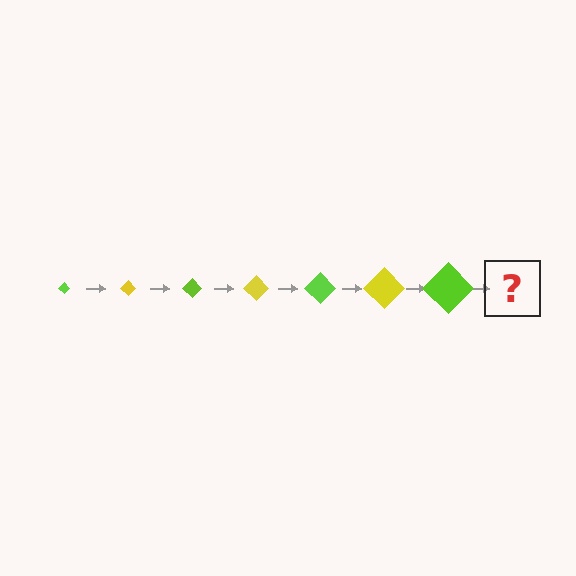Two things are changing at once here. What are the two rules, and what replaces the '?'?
The two rules are that the diamond grows larger each step and the color cycles through lime and yellow. The '?' should be a yellow diamond, larger than the previous one.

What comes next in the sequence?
The next element should be a yellow diamond, larger than the previous one.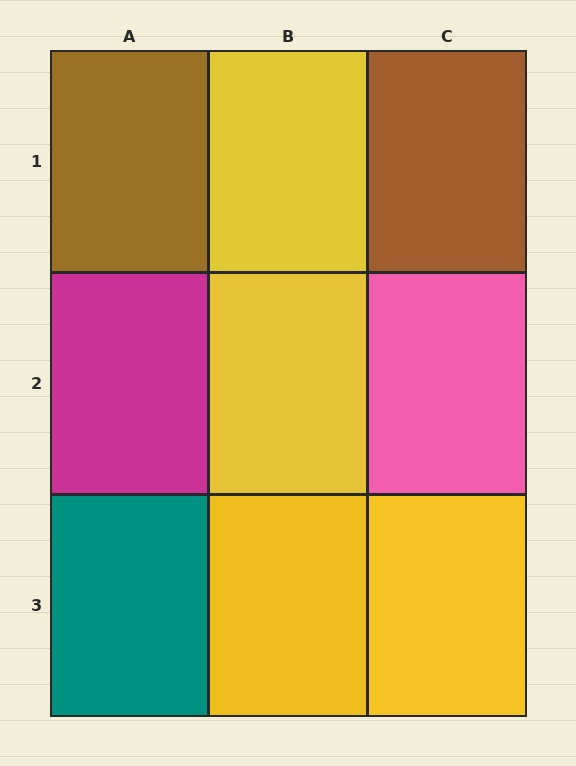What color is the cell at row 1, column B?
Yellow.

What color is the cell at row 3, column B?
Yellow.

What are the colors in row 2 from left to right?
Magenta, yellow, pink.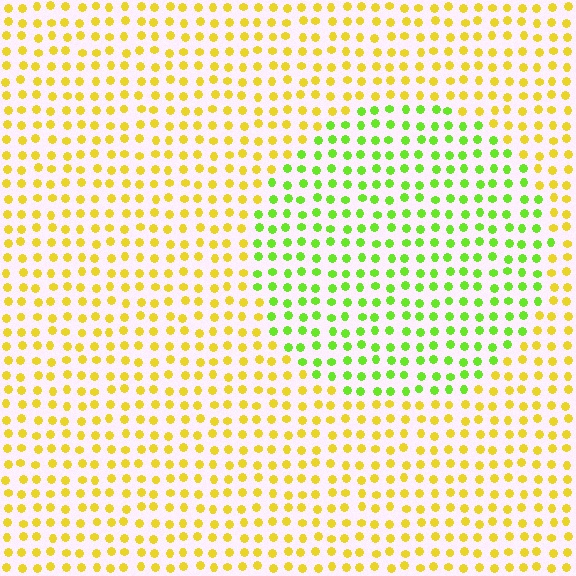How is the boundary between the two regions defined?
The boundary is defined purely by a slight shift in hue (about 47 degrees). Spacing, size, and orientation are identical on both sides.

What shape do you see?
I see a circle.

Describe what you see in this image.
The image is filled with small yellow elements in a uniform arrangement. A circle-shaped region is visible where the elements are tinted to a slightly different hue, forming a subtle color boundary.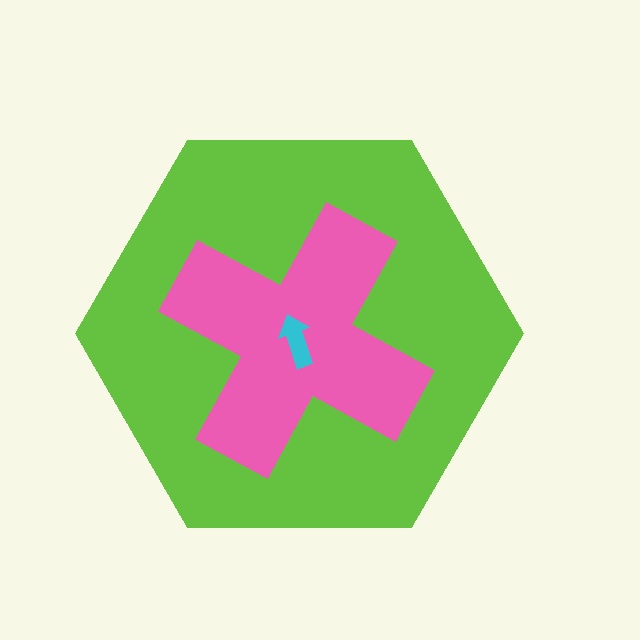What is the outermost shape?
The lime hexagon.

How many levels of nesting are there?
3.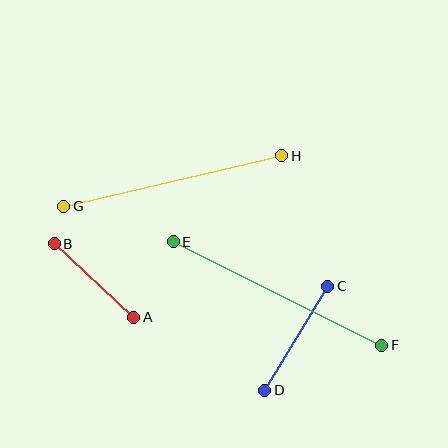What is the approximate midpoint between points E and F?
The midpoint is at approximately (278, 293) pixels.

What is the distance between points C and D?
The distance is approximately 122 pixels.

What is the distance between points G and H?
The distance is approximately 224 pixels.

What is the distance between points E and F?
The distance is approximately 233 pixels.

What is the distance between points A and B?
The distance is approximately 108 pixels.